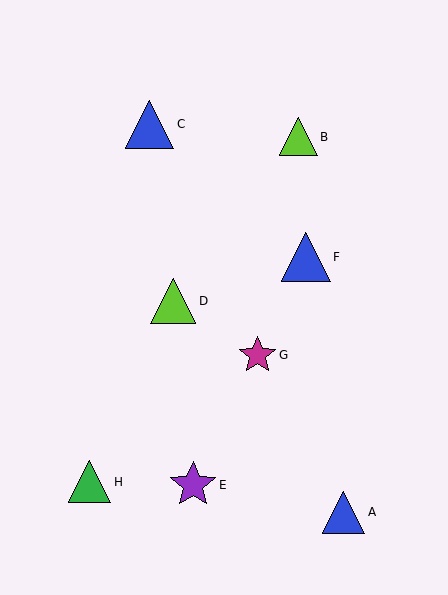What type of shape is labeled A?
Shape A is a blue triangle.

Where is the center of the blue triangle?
The center of the blue triangle is at (150, 124).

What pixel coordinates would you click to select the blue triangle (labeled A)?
Click at (344, 512) to select the blue triangle A.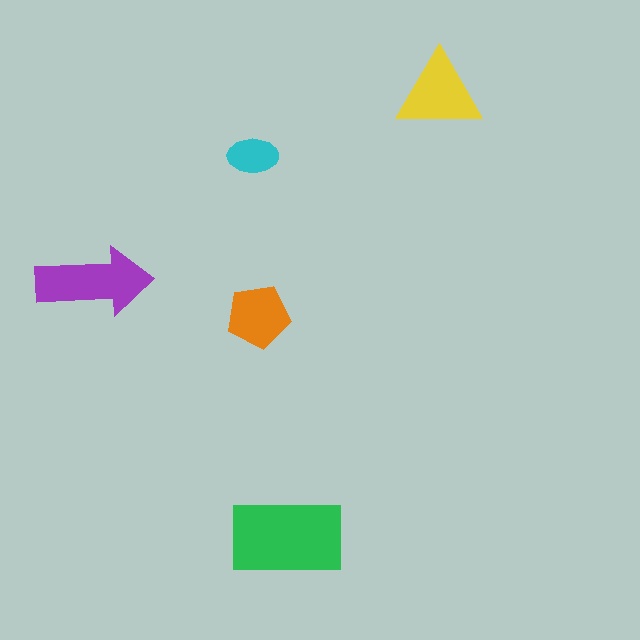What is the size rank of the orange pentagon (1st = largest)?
4th.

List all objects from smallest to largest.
The cyan ellipse, the orange pentagon, the yellow triangle, the purple arrow, the green rectangle.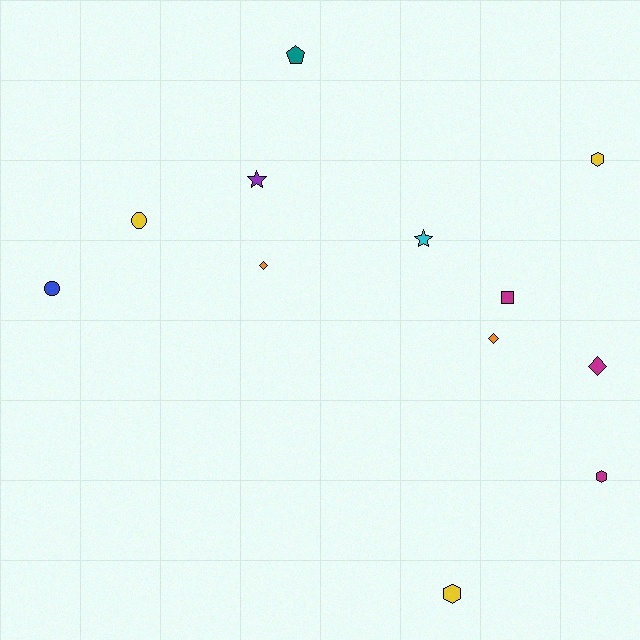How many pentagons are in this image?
There is 1 pentagon.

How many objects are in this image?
There are 12 objects.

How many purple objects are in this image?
There is 1 purple object.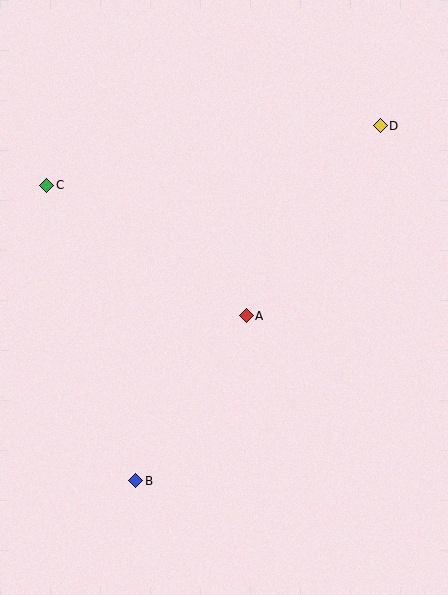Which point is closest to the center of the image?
Point A at (246, 316) is closest to the center.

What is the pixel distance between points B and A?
The distance between B and A is 199 pixels.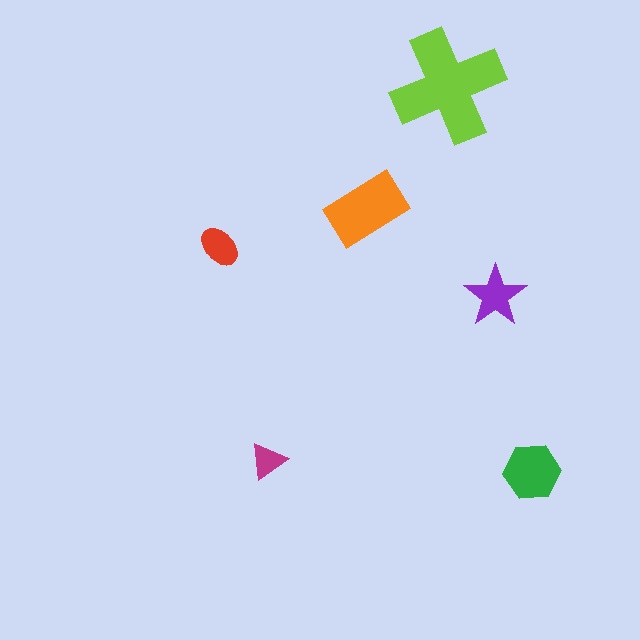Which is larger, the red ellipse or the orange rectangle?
The orange rectangle.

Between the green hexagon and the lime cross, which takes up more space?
The lime cross.